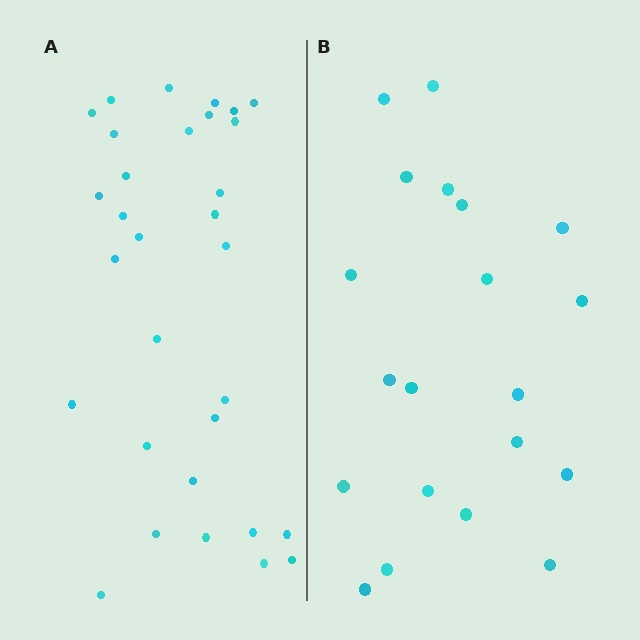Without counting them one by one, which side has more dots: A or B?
Region A (the left region) has more dots.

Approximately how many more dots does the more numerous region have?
Region A has roughly 12 or so more dots than region B.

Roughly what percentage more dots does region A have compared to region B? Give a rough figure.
About 55% more.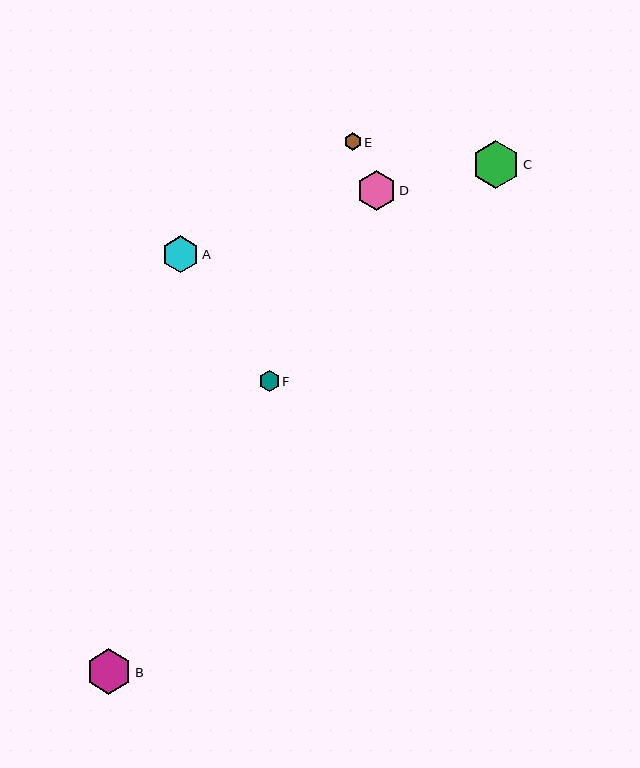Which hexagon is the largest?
Hexagon C is the largest with a size of approximately 48 pixels.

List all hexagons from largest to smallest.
From largest to smallest: C, B, D, A, F, E.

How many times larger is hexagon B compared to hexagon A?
Hexagon B is approximately 1.2 times the size of hexagon A.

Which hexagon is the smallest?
Hexagon E is the smallest with a size of approximately 17 pixels.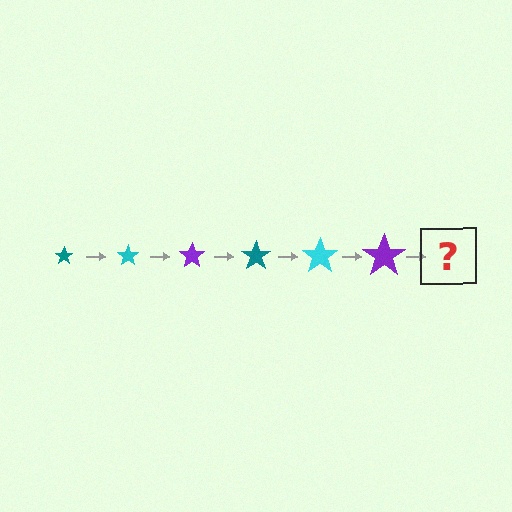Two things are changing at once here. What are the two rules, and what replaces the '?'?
The two rules are that the star grows larger each step and the color cycles through teal, cyan, and purple. The '?' should be a teal star, larger than the previous one.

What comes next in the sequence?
The next element should be a teal star, larger than the previous one.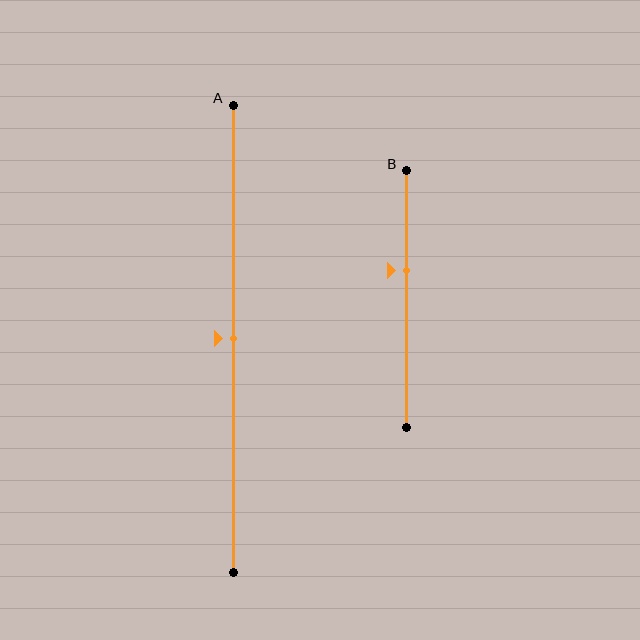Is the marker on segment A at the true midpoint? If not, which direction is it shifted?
Yes, the marker on segment A is at the true midpoint.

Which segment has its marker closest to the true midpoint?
Segment A has its marker closest to the true midpoint.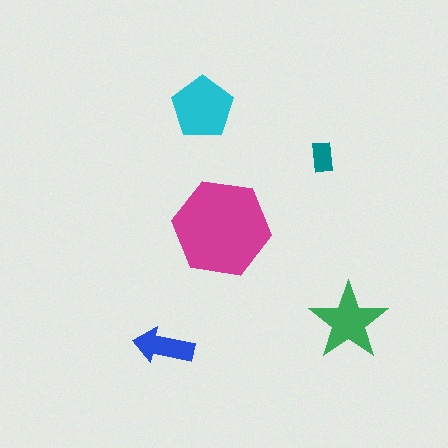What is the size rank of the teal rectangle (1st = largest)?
5th.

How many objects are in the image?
There are 5 objects in the image.